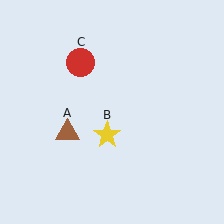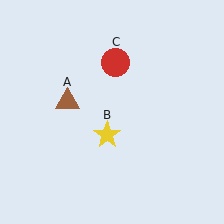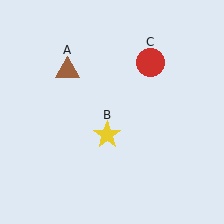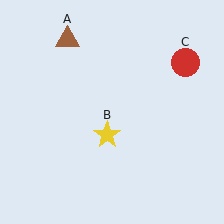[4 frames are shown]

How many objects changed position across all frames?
2 objects changed position: brown triangle (object A), red circle (object C).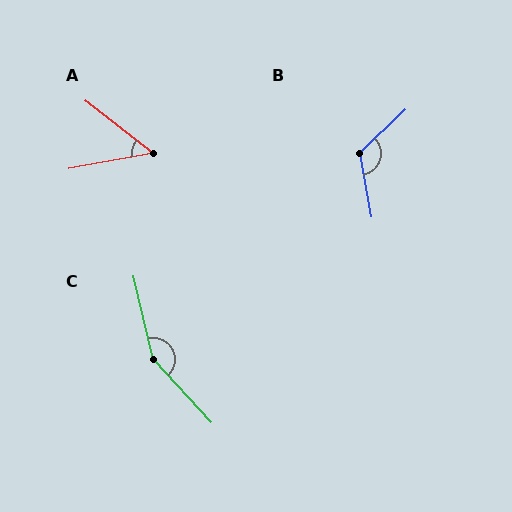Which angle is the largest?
C, at approximately 150 degrees.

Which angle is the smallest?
A, at approximately 49 degrees.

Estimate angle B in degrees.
Approximately 123 degrees.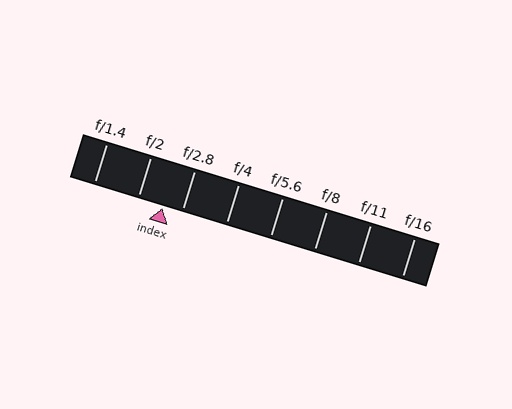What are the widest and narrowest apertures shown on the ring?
The widest aperture shown is f/1.4 and the narrowest is f/16.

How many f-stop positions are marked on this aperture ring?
There are 8 f-stop positions marked.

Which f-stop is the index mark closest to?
The index mark is closest to f/2.8.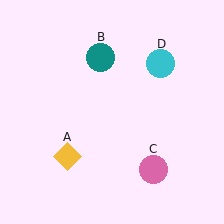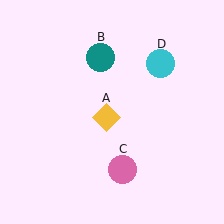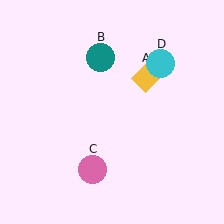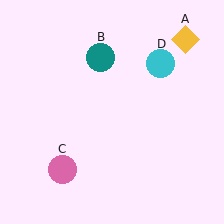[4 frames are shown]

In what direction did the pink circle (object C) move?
The pink circle (object C) moved left.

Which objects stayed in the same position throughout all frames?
Teal circle (object B) and cyan circle (object D) remained stationary.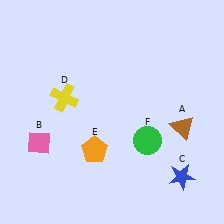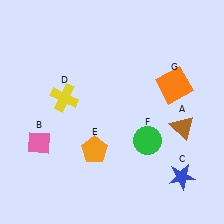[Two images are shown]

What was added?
An orange square (G) was added in Image 2.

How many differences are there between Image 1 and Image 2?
There is 1 difference between the two images.